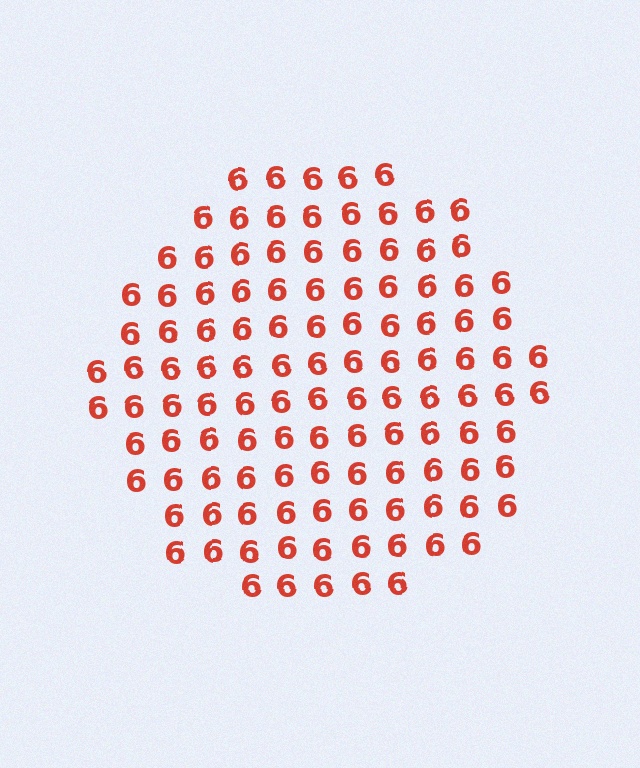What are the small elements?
The small elements are digit 6's.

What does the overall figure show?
The overall figure shows a circle.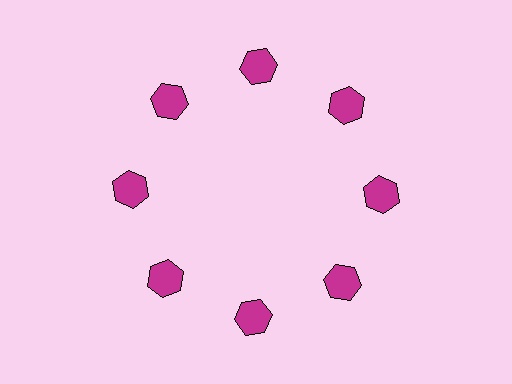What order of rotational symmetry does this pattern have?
This pattern has 8-fold rotational symmetry.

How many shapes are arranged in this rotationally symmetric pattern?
There are 8 shapes, arranged in 8 groups of 1.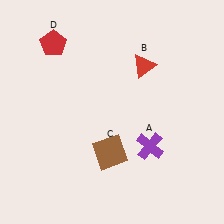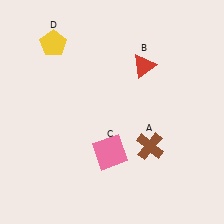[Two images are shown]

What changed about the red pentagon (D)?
In Image 1, D is red. In Image 2, it changed to yellow.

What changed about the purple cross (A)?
In Image 1, A is purple. In Image 2, it changed to brown.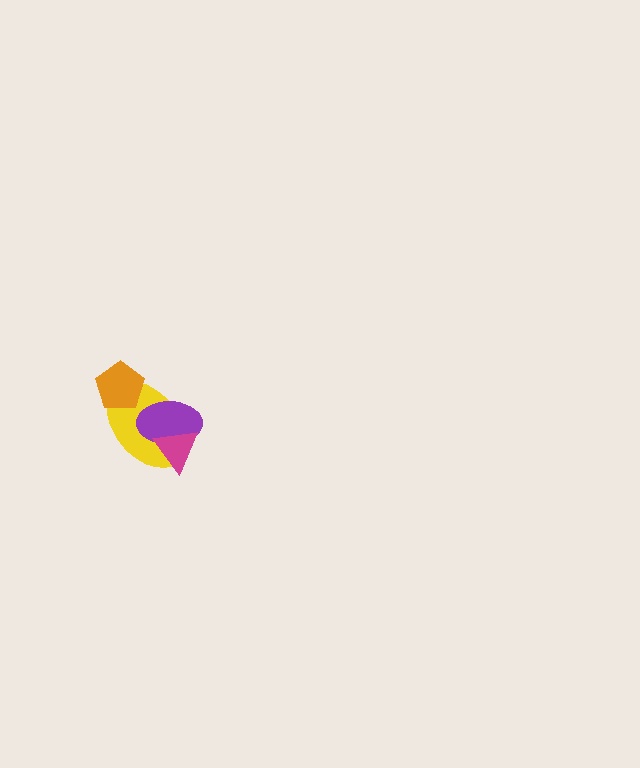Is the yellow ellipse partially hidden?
Yes, it is partially covered by another shape.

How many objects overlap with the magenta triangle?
2 objects overlap with the magenta triangle.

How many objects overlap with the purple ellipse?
2 objects overlap with the purple ellipse.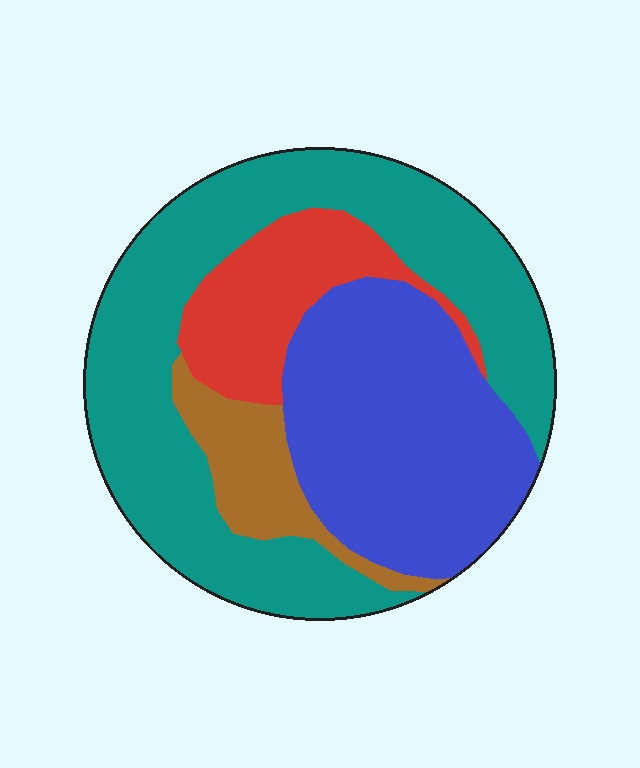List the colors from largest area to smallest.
From largest to smallest: teal, blue, red, brown.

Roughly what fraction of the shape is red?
Red covers around 15% of the shape.